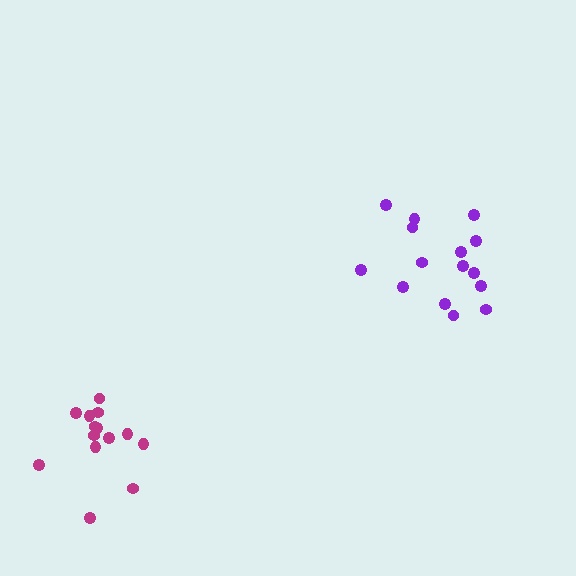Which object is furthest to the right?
The purple cluster is rightmost.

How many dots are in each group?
Group 1: 15 dots, Group 2: 14 dots (29 total).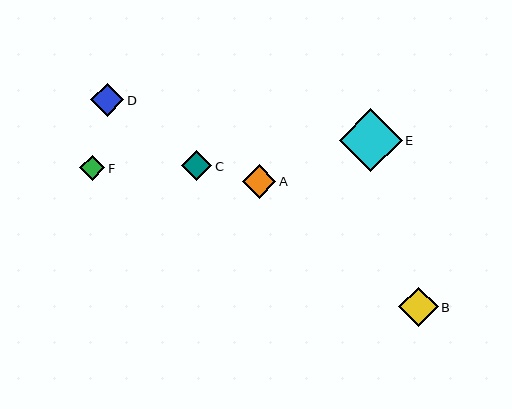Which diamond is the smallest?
Diamond F is the smallest with a size of approximately 25 pixels.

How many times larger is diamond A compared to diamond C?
Diamond A is approximately 1.1 times the size of diamond C.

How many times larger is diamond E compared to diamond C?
Diamond E is approximately 2.1 times the size of diamond C.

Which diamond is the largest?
Diamond E is the largest with a size of approximately 63 pixels.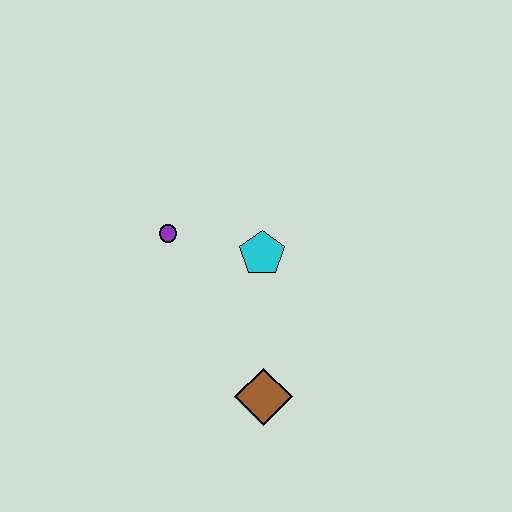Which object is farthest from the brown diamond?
The purple circle is farthest from the brown diamond.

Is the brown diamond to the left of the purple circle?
No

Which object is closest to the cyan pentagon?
The purple circle is closest to the cyan pentagon.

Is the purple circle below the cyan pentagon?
No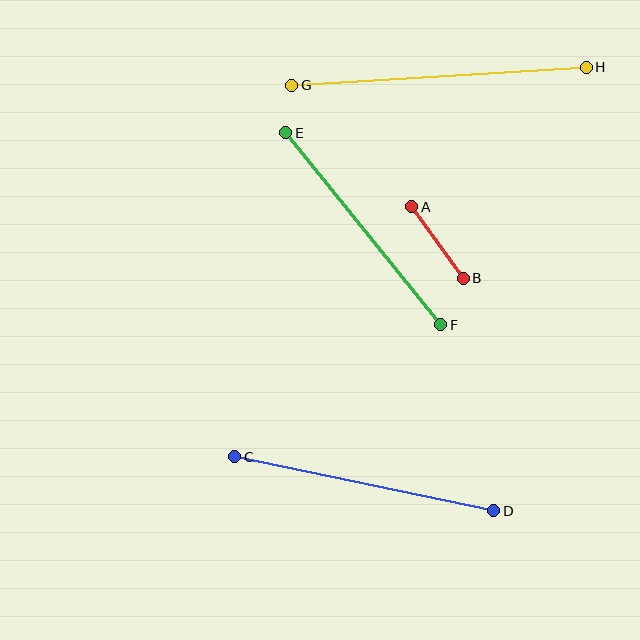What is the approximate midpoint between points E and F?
The midpoint is at approximately (363, 229) pixels.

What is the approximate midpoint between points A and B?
The midpoint is at approximately (438, 243) pixels.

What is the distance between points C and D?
The distance is approximately 265 pixels.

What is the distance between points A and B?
The distance is approximately 88 pixels.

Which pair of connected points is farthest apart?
Points G and H are farthest apart.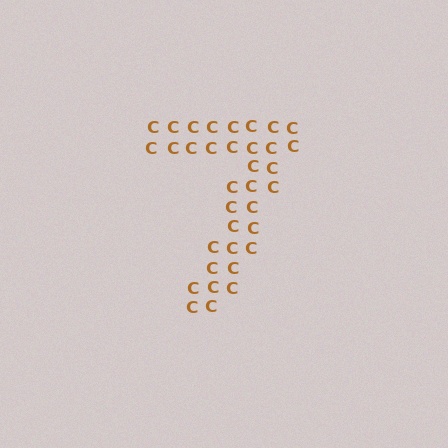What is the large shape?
The large shape is the digit 7.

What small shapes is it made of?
It is made of small letter C's.